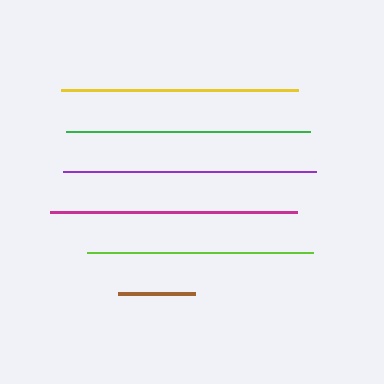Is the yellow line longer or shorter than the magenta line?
The magenta line is longer than the yellow line.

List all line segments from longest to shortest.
From longest to shortest: purple, magenta, green, yellow, lime, brown.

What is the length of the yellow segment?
The yellow segment is approximately 237 pixels long.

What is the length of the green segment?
The green segment is approximately 245 pixels long.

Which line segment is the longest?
The purple line is the longest at approximately 253 pixels.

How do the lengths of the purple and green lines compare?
The purple and green lines are approximately the same length.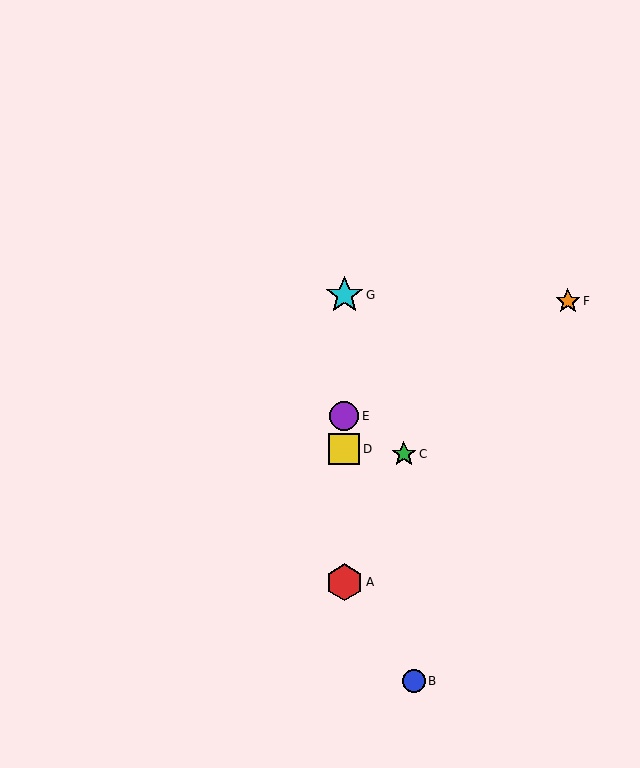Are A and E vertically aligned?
Yes, both are at x≈344.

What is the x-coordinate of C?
Object C is at x≈404.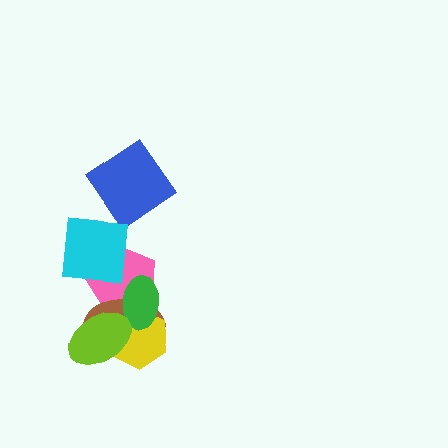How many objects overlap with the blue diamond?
1 object overlaps with the blue diamond.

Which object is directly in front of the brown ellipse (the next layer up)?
The yellow hexagon is directly in front of the brown ellipse.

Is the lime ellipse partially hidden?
No, no other shape covers it.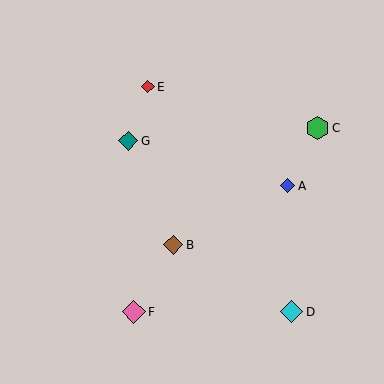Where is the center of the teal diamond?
The center of the teal diamond is at (128, 141).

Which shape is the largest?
The pink diamond (labeled F) is the largest.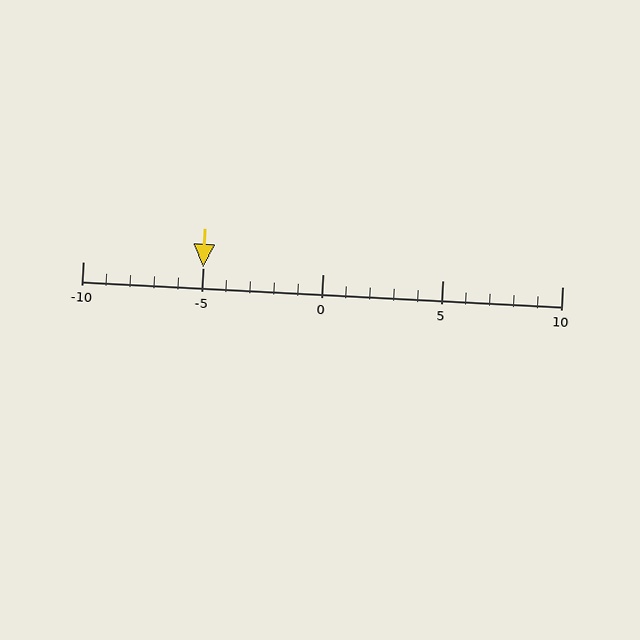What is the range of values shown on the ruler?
The ruler shows values from -10 to 10.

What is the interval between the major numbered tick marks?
The major tick marks are spaced 5 units apart.